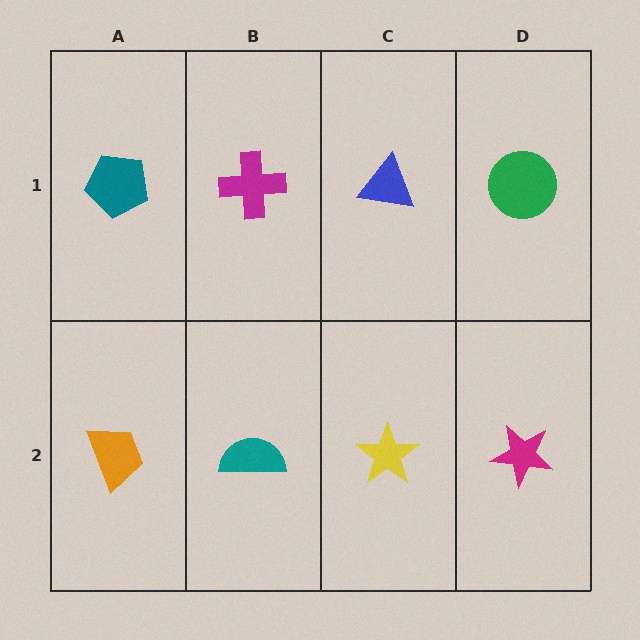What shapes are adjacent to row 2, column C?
A blue triangle (row 1, column C), a teal semicircle (row 2, column B), a magenta star (row 2, column D).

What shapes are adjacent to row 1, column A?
An orange trapezoid (row 2, column A), a magenta cross (row 1, column B).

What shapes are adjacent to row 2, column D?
A green circle (row 1, column D), a yellow star (row 2, column C).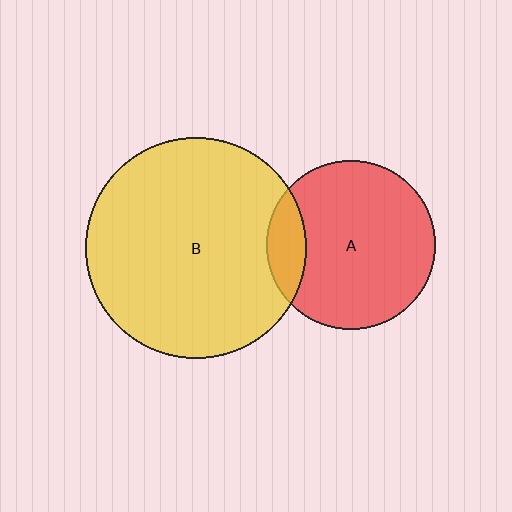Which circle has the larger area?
Circle B (yellow).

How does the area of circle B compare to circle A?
Approximately 1.7 times.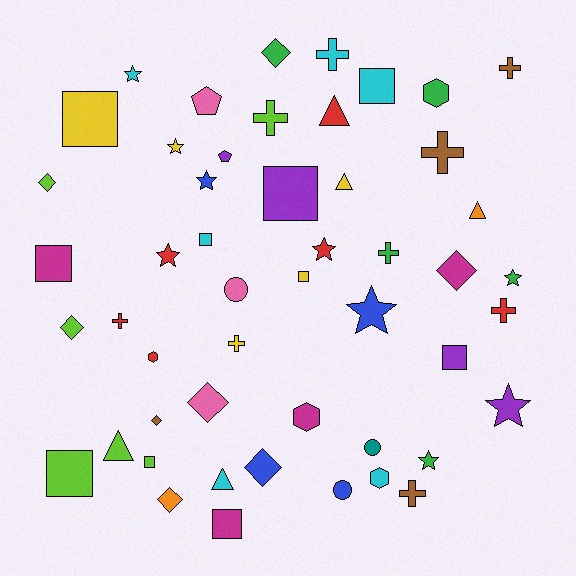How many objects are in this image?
There are 50 objects.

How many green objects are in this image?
There are 5 green objects.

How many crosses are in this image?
There are 9 crosses.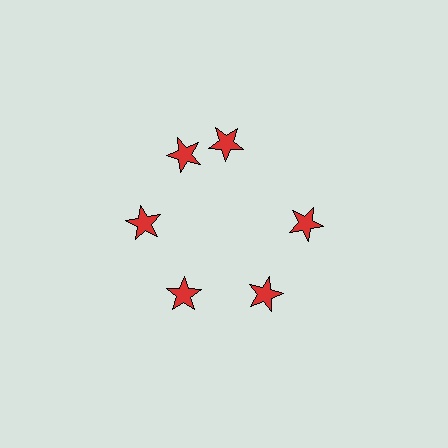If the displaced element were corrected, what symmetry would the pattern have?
It would have 6-fold rotational symmetry — the pattern would map onto itself every 60 degrees.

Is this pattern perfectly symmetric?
No. The 6 red stars are arranged in a ring, but one element near the 1 o'clock position is rotated out of alignment along the ring, breaking the 6-fold rotational symmetry.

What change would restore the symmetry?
The symmetry would be restored by rotating it back into even spacing with its neighbors so that all 6 stars sit at equal angles and equal distance from the center.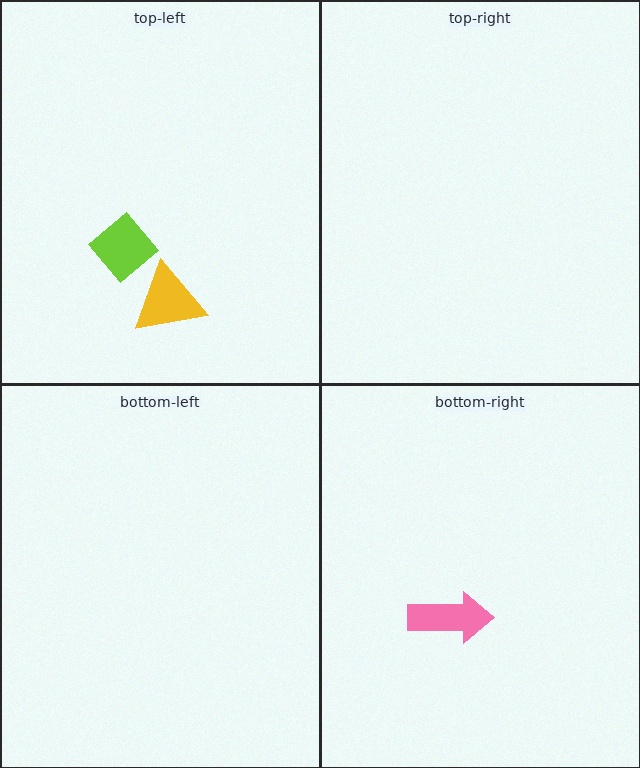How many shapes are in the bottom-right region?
1.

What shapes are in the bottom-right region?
The pink arrow.